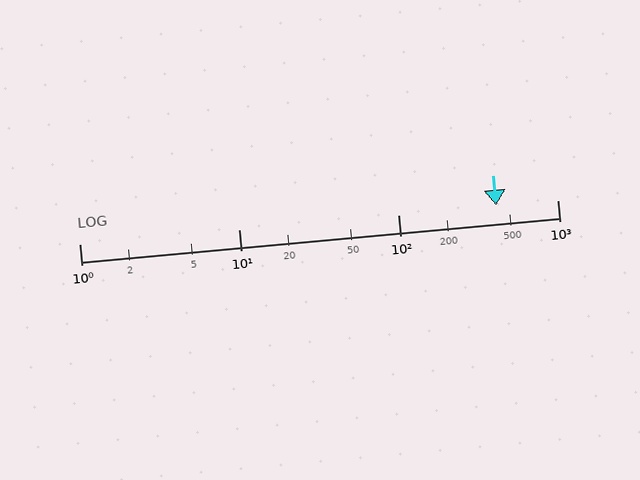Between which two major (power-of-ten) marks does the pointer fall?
The pointer is between 100 and 1000.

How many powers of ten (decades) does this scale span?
The scale spans 3 decades, from 1 to 1000.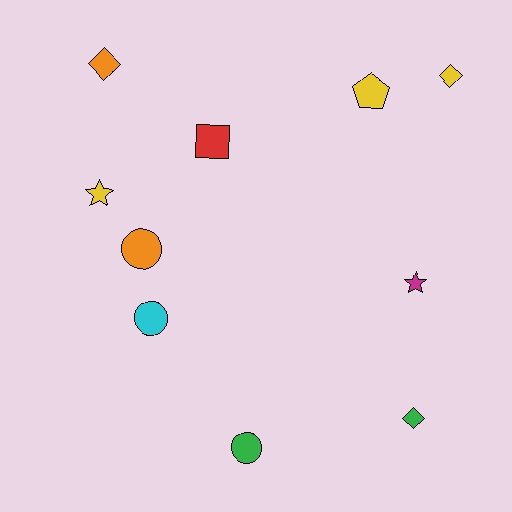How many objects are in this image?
There are 10 objects.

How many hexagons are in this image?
There are no hexagons.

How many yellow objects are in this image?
There are 3 yellow objects.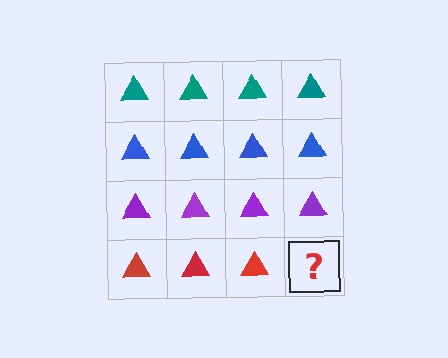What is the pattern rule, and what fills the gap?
The rule is that each row has a consistent color. The gap should be filled with a red triangle.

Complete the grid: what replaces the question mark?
The question mark should be replaced with a red triangle.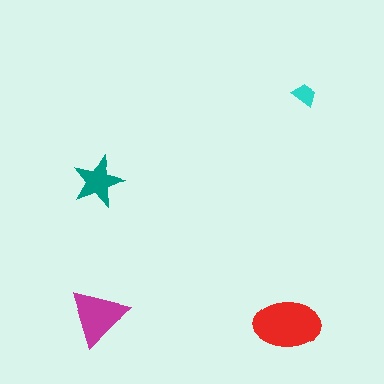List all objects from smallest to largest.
The cyan trapezoid, the teal star, the magenta triangle, the red ellipse.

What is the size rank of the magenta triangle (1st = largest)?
2nd.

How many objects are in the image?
There are 4 objects in the image.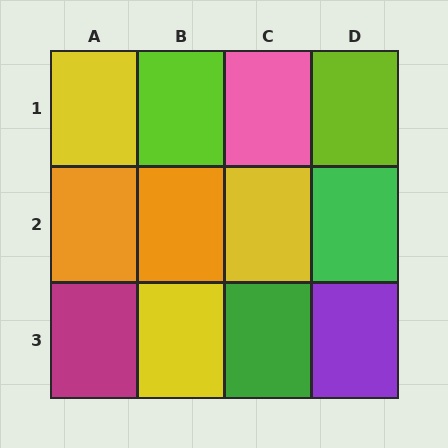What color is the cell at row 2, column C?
Yellow.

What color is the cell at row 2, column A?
Orange.